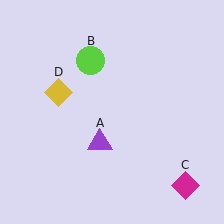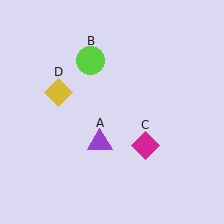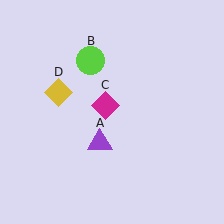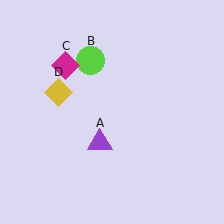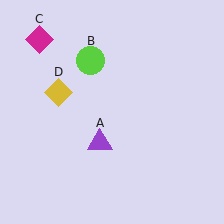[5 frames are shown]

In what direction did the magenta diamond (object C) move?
The magenta diamond (object C) moved up and to the left.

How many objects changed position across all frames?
1 object changed position: magenta diamond (object C).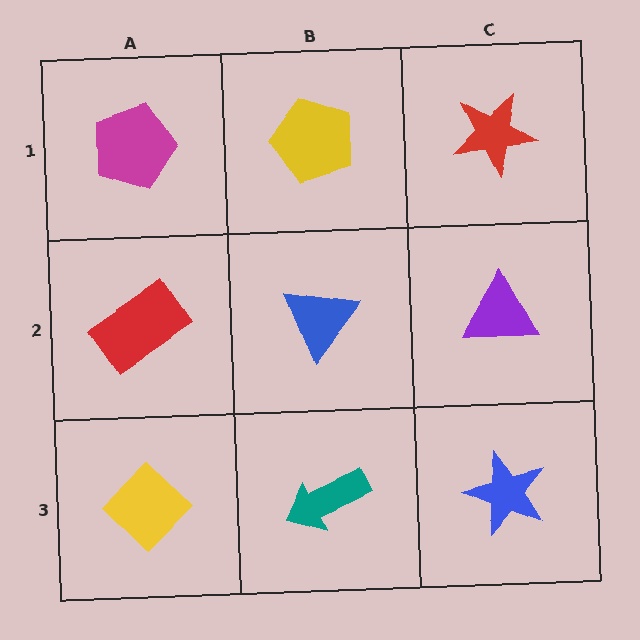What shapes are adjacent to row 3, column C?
A purple triangle (row 2, column C), a teal arrow (row 3, column B).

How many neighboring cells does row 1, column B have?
3.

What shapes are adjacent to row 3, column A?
A red rectangle (row 2, column A), a teal arrow (row 3, column B).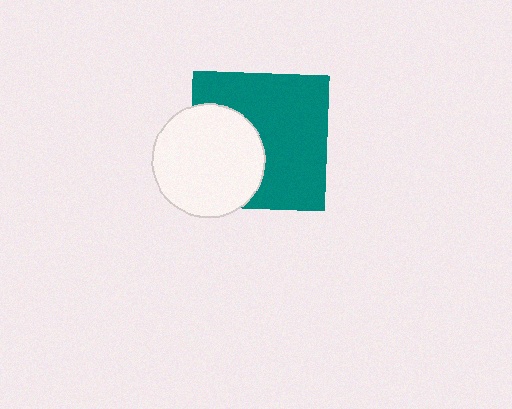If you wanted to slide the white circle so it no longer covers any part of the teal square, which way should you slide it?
Slide it left — that is the most direct way to separate the two shapes.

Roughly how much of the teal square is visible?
About half of it is visible (roughly 63%).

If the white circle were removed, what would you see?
You would see the complete teal square.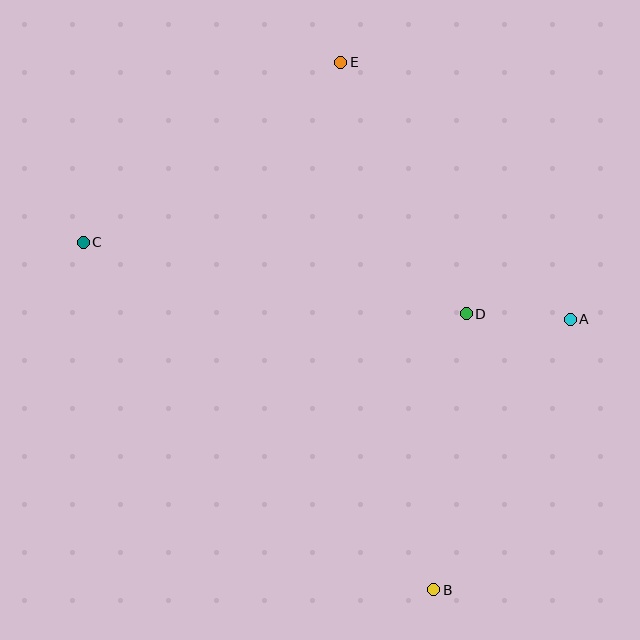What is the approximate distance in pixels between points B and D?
The distance between B and D is approximately 278 pixels.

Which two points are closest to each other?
Points A and D are closest to each other.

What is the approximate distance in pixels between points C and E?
The distance between C and E is approximately 314 pixels.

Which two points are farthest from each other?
Points B and E are farthest from each other.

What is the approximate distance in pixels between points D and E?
The distance between D and E is approximately 281 pixels.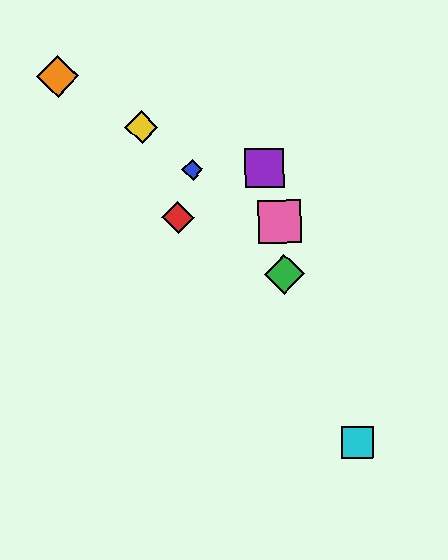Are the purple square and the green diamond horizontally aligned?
No, the purple square is at y≈168 and the green diamond is at y≈274.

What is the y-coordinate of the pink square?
The pink square is at y≈221.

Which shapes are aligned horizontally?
The blue diamond, the purple square are aligned horizontally.